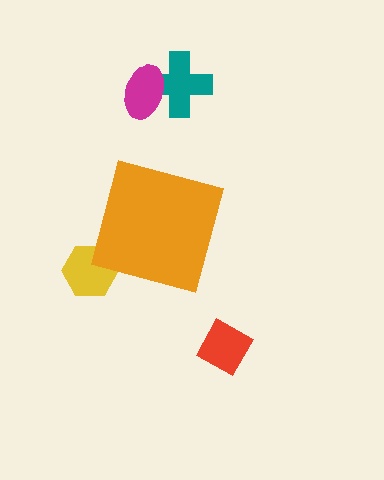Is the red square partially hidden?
No, the red square is fully visible.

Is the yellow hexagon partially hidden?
Yes, the yellow hexagon is partially hidden behind the orange square.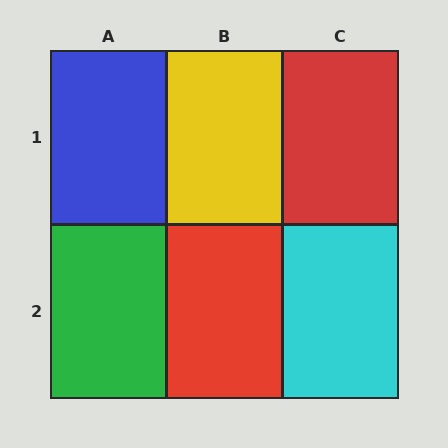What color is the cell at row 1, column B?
Yellow.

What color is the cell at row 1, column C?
Red.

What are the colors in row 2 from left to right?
Green, red, cyan.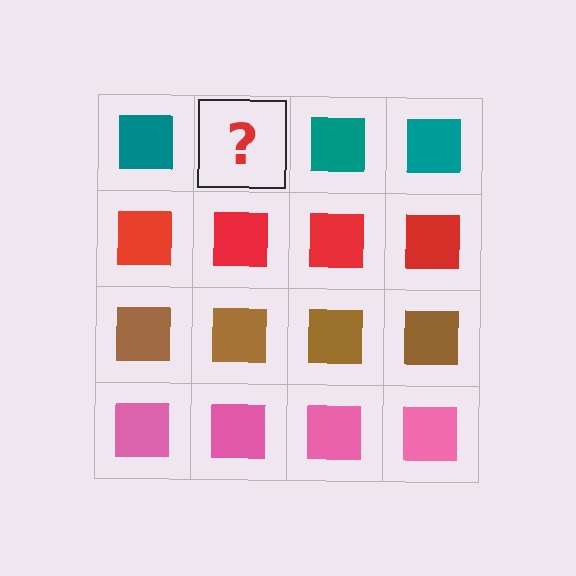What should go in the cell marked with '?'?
The missing cell should contain a teal square.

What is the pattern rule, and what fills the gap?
The rule is that each row has a consistent color. The gap should be filled with a teal square.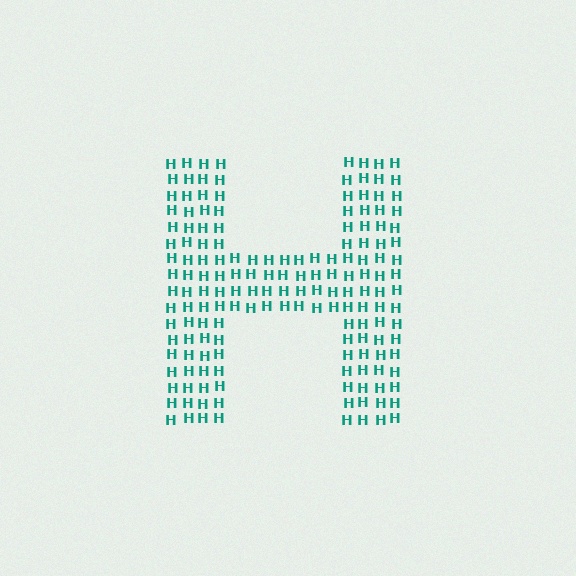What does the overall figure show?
The overall figure shows the letter H.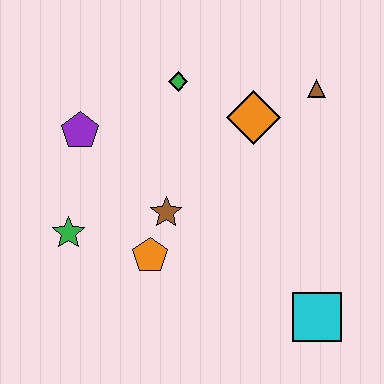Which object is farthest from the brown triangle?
The green star is farthest from the brown triangle.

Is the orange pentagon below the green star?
Yes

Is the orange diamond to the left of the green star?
No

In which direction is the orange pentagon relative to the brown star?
The orange pentagon is below the brown star.